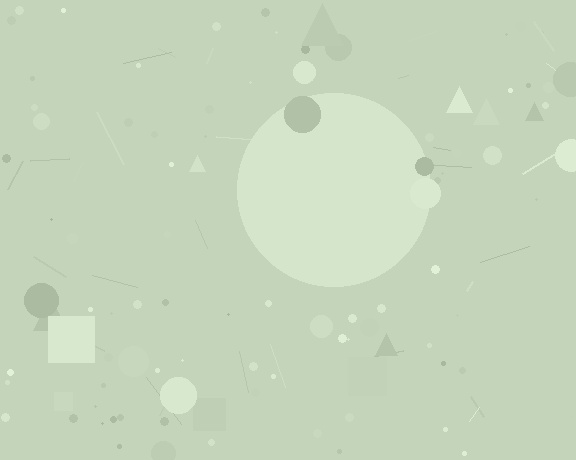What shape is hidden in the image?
A circle is hidden in the image.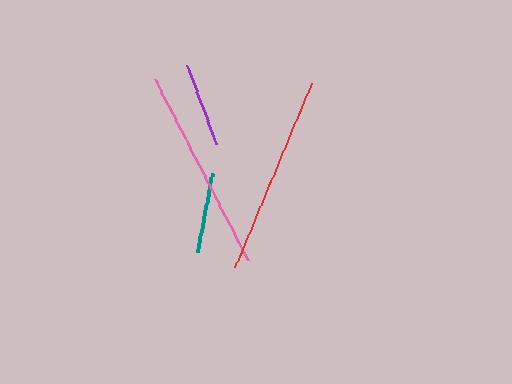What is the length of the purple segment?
The purple segment is approximately 84 pixels long.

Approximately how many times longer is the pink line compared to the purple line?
The pink line is approximately 2.4 times the length of the purple line.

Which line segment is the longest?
The pink line is the longest at approximately 202 pixels.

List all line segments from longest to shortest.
From longest to shortest: pink, red, purple, teal.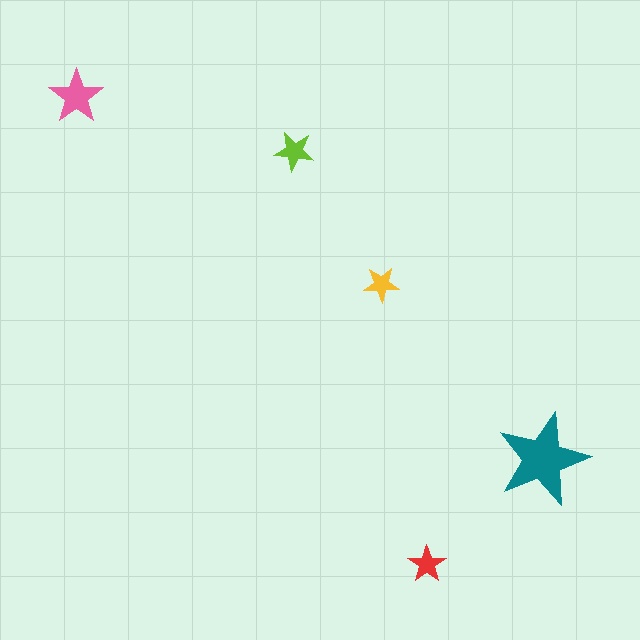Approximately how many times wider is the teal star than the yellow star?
About 2.5 times wider.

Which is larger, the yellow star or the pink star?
The pink one.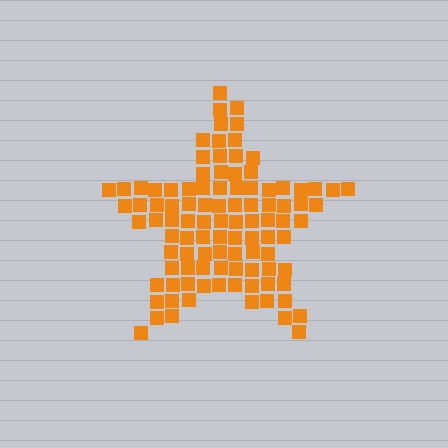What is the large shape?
The large shape is a star.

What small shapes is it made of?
It is made of small squares.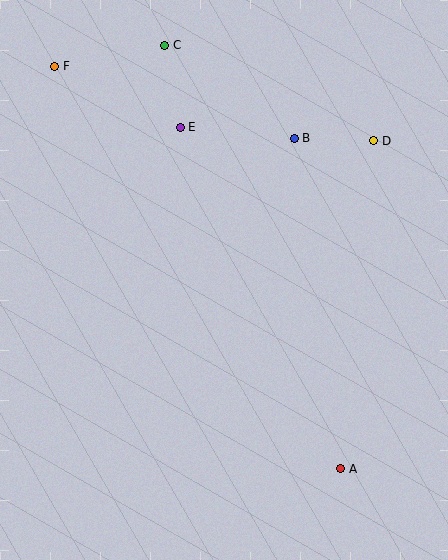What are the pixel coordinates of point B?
Point B is at (294, 138).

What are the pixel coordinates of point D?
Point D is at (374, 141).